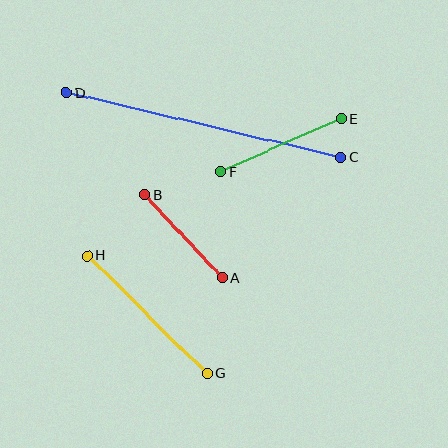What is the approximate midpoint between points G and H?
The midpoint is at approximately (147, 314) pixels.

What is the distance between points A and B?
The distance is approximately 113 pixels.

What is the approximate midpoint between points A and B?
The midpoint is at approximately (183, 236) pixels.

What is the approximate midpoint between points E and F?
The midpoint is at approximately (281, 145) pixels.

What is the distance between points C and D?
The distance is approximately 282 pixels.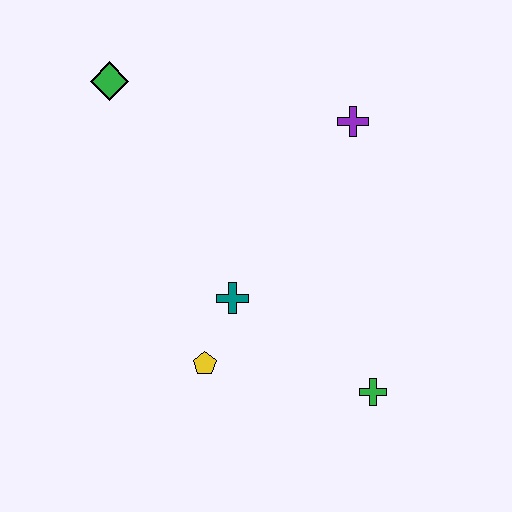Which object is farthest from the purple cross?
The yellow pentagon is farthest from the purple cross.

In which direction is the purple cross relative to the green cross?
The purple cross is above the green cross.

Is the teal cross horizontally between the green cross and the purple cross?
No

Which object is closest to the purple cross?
The teal cross is closest to the purple cross.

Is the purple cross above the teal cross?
Yes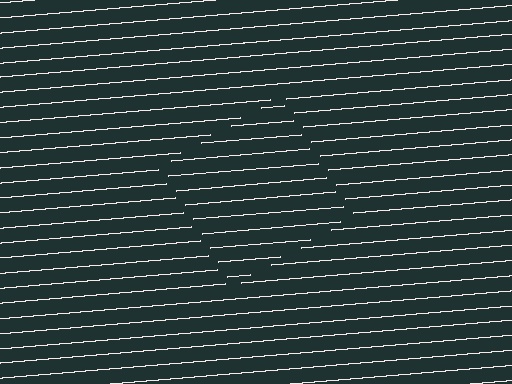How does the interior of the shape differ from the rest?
The interior of the shape contains the same grating, shifted by half a period — the contour is defined by the phase discontinuity where line-ends from the inner and outer gratings abut.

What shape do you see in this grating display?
An illusory square. The interior of the shape contains the same grating, shifted by half a period — the contour is defined by the phase discontinuity where line-ends from the inner and outer gratings abut.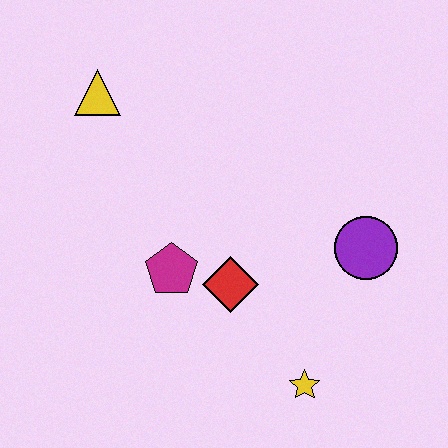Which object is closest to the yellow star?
The red diamond is closest to the yellow star.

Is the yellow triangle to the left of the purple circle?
Yes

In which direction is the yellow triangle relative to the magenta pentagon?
The yellow triangle is above the magenta pentagon.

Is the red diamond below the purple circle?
Yes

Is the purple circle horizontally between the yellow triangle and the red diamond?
No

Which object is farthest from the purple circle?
The yellow triangle is farthest from the purple circle.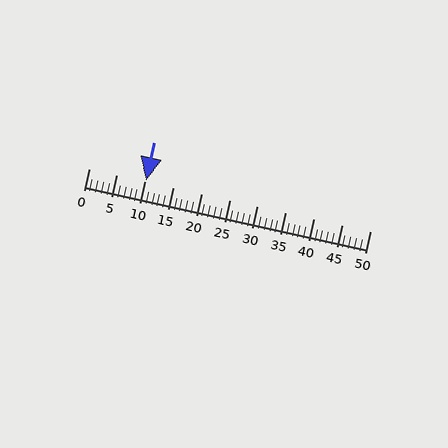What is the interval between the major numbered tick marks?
The major tick marks are spaced 5 units apart.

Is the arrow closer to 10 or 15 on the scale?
The arrow is closer to 10.